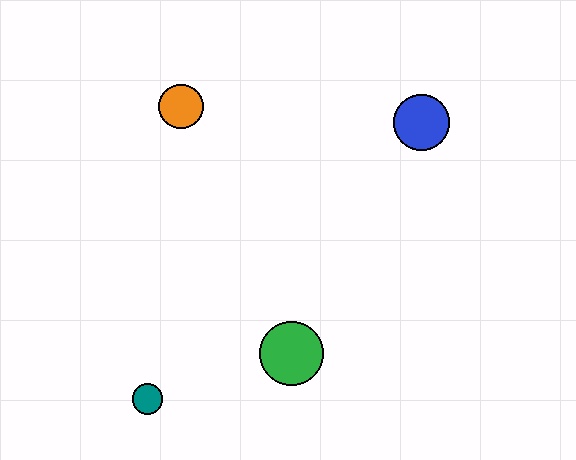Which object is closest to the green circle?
The teal circle is closest to the green circle.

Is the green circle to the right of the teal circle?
Yes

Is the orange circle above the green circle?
Yes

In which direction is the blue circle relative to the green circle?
The blue circle is above the green circle.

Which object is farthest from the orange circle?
The teal circle is farthest from the orange circle.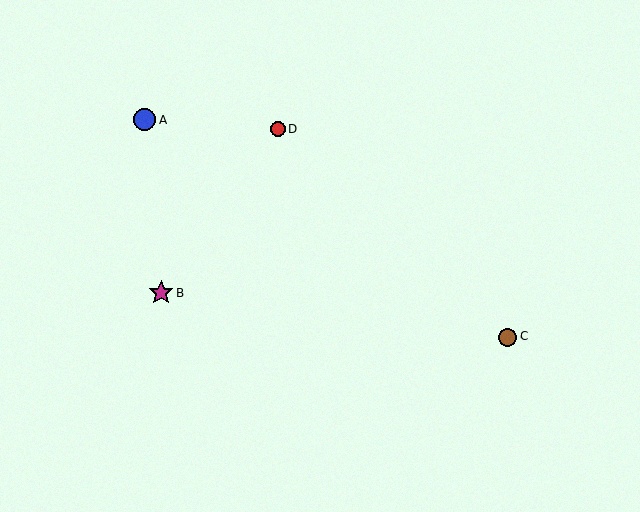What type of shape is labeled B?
Shape B is a magenta star.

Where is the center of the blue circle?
The center of the blue circle is at (145, 120).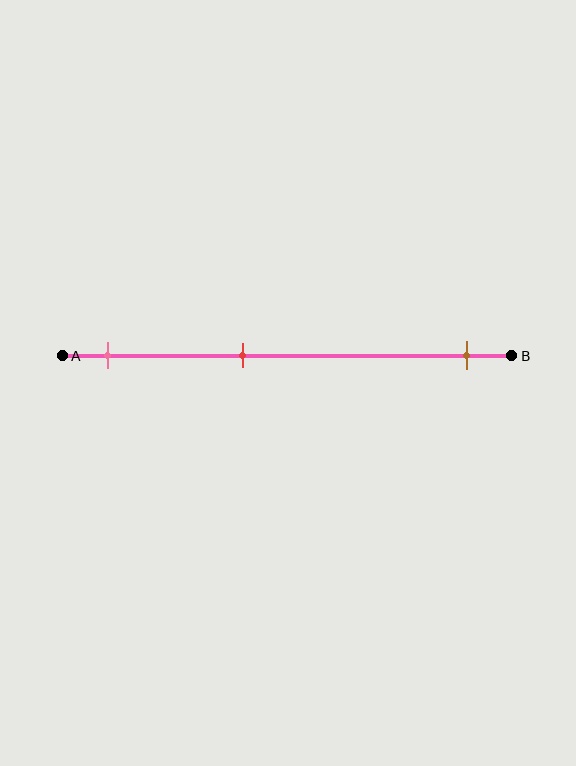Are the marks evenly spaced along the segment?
No, the marks are not evenly spaced.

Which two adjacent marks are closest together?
The pink and red marks are the closest adjacent pair.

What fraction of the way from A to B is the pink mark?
The pink mark is approximately 10% (0.1) of the way from A to B.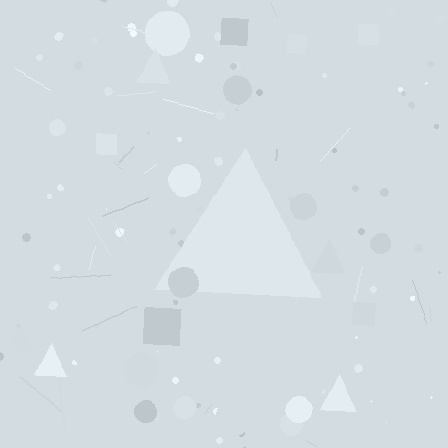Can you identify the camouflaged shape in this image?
The camouflaged shape is a triangle.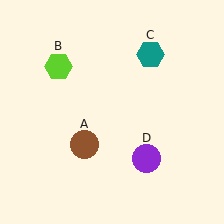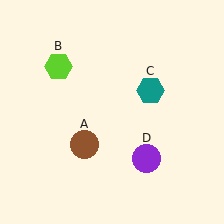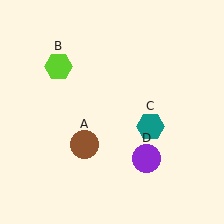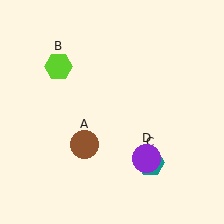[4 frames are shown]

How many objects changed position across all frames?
1 object changed position: teal hexagon (object C).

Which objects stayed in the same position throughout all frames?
Brown circle (object A) and lime hexagon (object B) and purple circle (object D) remained stationary.